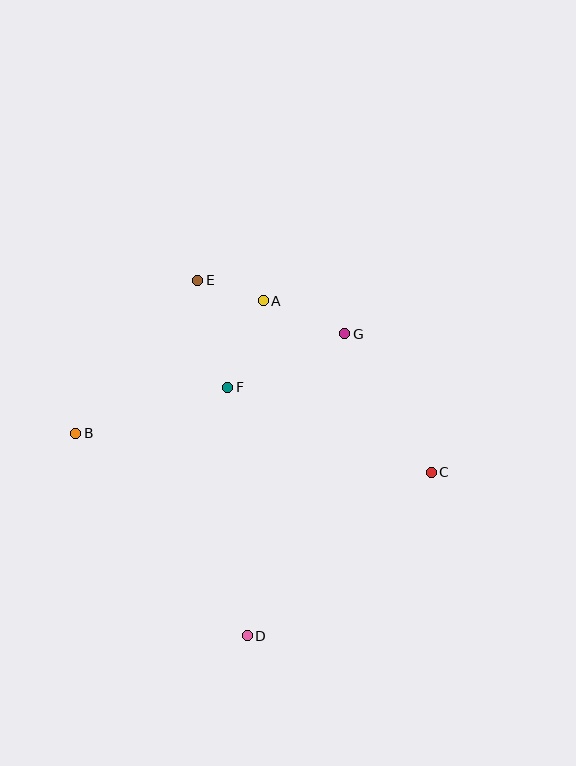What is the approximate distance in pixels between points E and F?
The distance between E and F is approximately 111 pixels.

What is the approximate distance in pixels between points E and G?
The distance between E and G is approximately 156 pixels.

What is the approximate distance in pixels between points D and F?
The distance between D and F is approximately 249 pixels.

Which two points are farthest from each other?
Points D and E are farthest from each other.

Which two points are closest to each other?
Points A and E are closest to each other.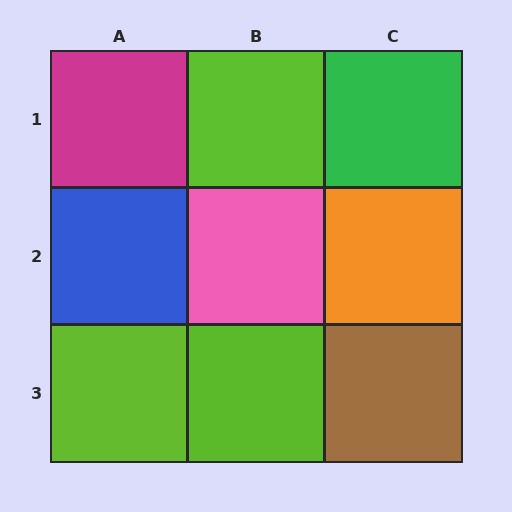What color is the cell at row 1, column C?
Green.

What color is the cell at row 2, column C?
Orange.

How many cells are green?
1 cell is green.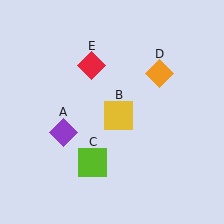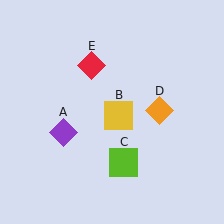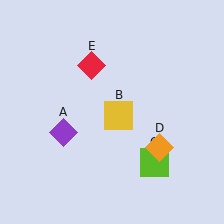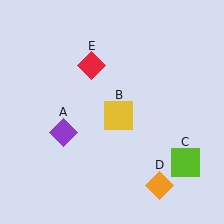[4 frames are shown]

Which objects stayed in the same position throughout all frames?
Purple diamond (object A) and yellow square (object B) and red diamond (object E) remained stationary.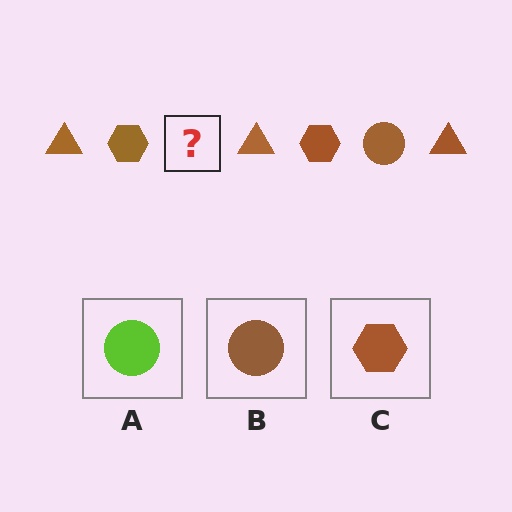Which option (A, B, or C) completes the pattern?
B.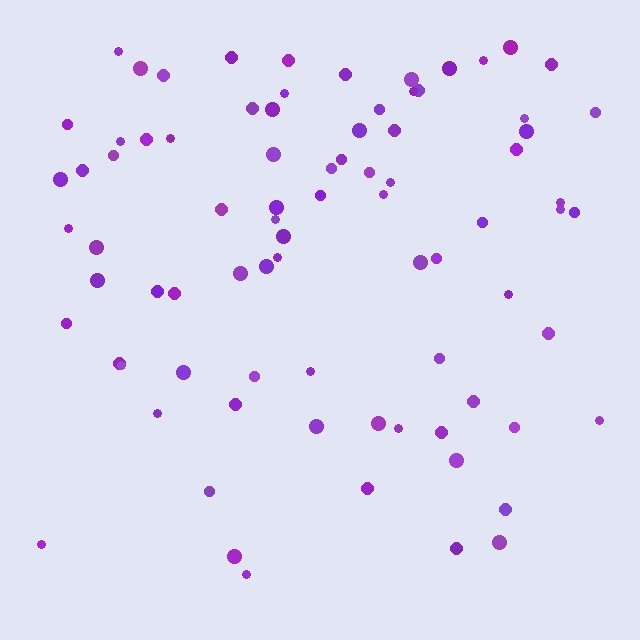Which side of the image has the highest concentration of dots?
The top.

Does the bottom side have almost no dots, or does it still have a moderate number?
Still a moderate number, just noticeably fewer than the top.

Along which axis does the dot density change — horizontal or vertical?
Vertical.